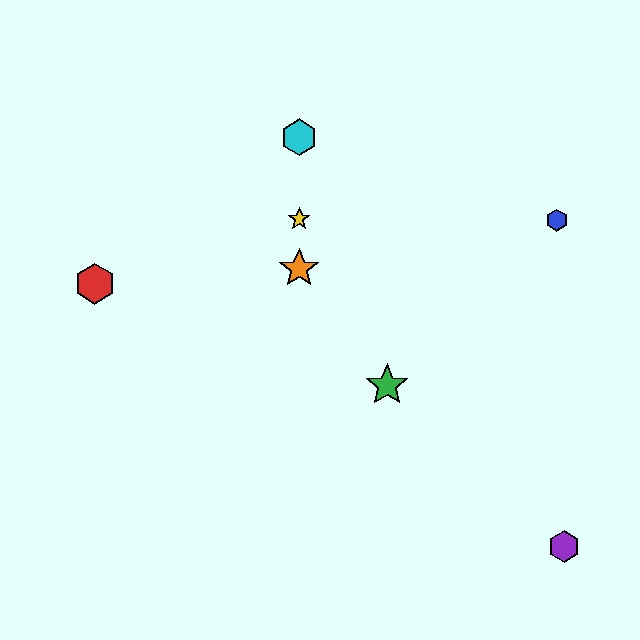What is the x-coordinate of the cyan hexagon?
The cyan hexagon is at x≈299.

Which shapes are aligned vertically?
The yellow star, the orange star, the cyan hexagon are aligned vertically.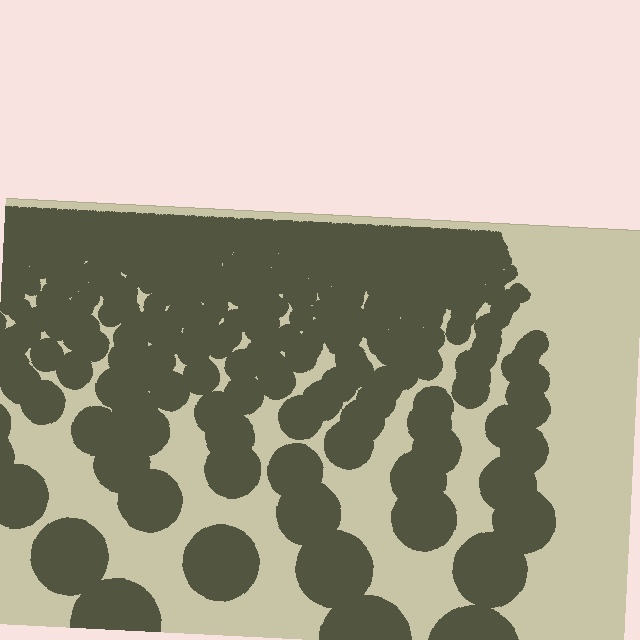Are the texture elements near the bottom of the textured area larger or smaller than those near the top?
Larger. Near the bottom, elements are closer to the viewer and appear at a bigger on-screen size.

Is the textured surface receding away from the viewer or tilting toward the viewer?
The surface is receding away from the viewer. Texture elements get smaller and denser toward the top.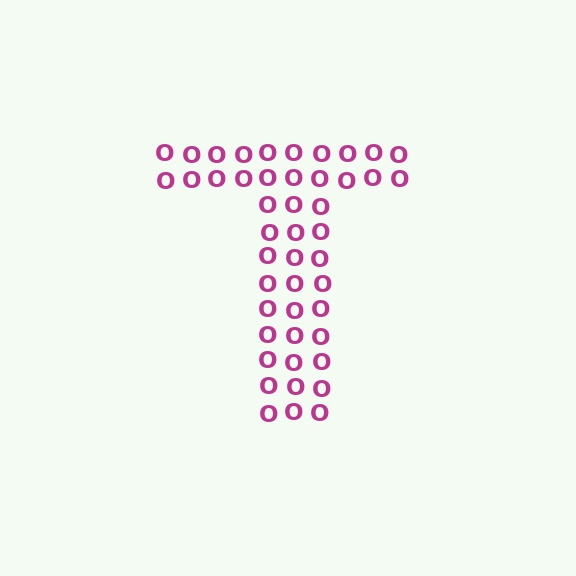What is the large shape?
The large shape is the letter T.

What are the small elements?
The small elements are letter O's.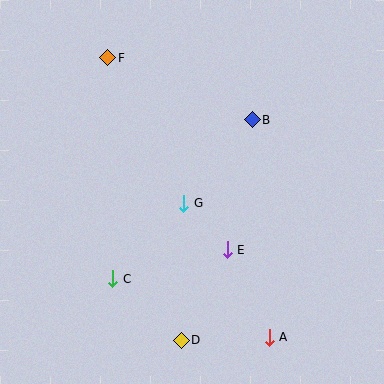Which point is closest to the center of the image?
Point G at (184, 203) is closest to the center.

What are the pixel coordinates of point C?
Point C is at (113, 279).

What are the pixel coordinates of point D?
Point D is at (181, 340).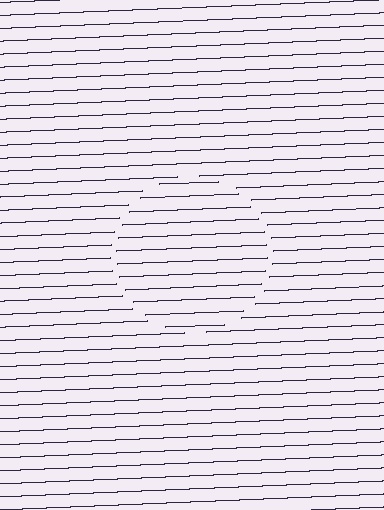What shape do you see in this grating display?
An illusory circle. The interior of the shape contains the same grating, shifted by half a period — the contour is defined by the phase discontinuity where line-ends from the inner and outer gratings abut.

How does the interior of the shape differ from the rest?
The interior of the shape contains the same grating, shifted by half a period — the contour is defined by the phase discontinuity where line-ends from the inner and outer gratings abut.